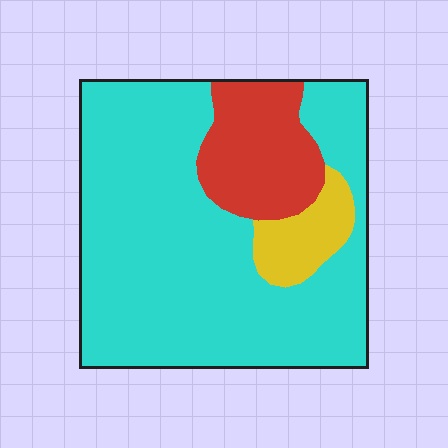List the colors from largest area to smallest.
From largest to smallest: cyan, red, yellow.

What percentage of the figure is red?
Red covers about 15% of the figure.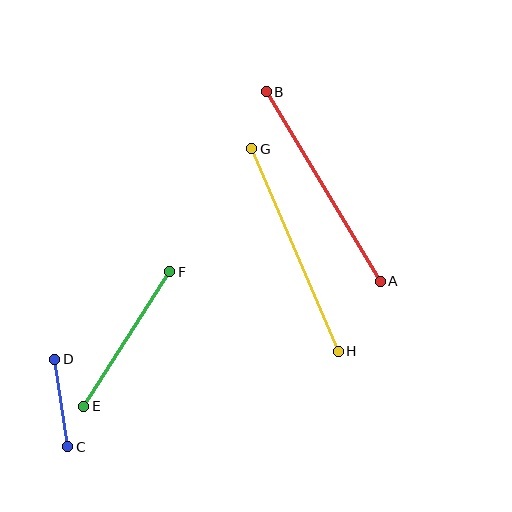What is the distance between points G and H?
The distance is approximately 220 pixels.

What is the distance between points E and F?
The distance is approximately 160 pixels.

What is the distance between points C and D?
The distance is approximately 88 pixels.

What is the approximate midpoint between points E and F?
The midpoint is at approximately (127, 339) pixels.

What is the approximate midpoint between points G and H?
The midpoint is at approximately (295, 250) pixels.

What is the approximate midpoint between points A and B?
The midpoint is at approximately (323, 187) pixels.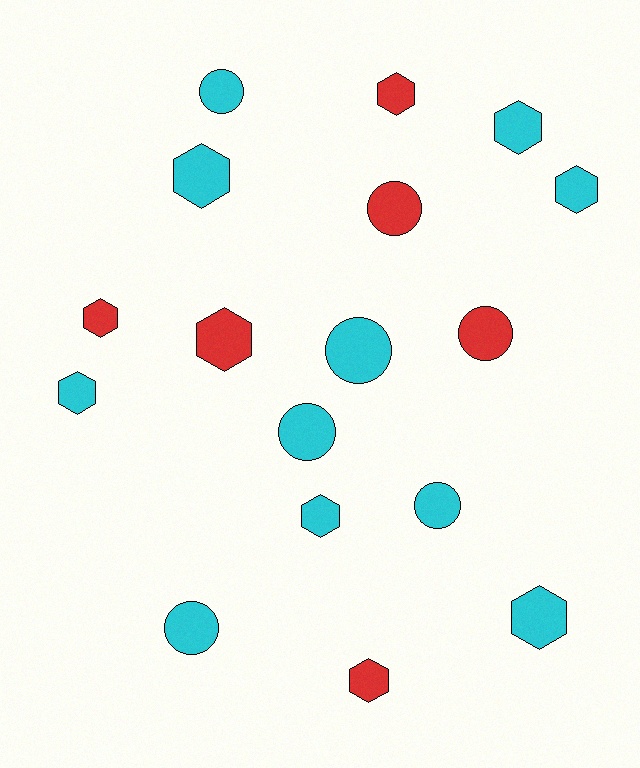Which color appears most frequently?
Cyan, with 11 objects.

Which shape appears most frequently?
Hexagon, with 10 objects.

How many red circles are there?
There are 2 red circles.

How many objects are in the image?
There are 17 objects.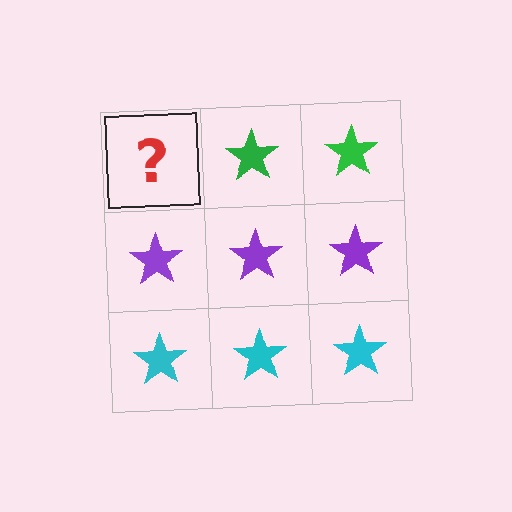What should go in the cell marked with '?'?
The missing cell should contain a green star.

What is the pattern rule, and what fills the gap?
The rule is that each row has a consistent color. The gap should be filled with a green star.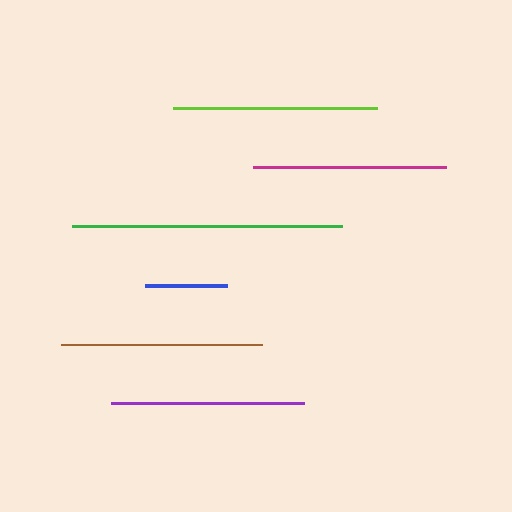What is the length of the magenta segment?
The magenta segment is approximately 193 pixels long.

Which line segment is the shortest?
The blue line is the shortest at approximately 82 pixels.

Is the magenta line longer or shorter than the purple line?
The purple line is longer than the magenta line.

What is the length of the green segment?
The green segment is approximately 270 pixels long.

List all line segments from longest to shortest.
From longest to shortest: green, lime, brown, purple, magenta, blue.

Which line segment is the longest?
The green line is the longest at approximately 270 pixels.